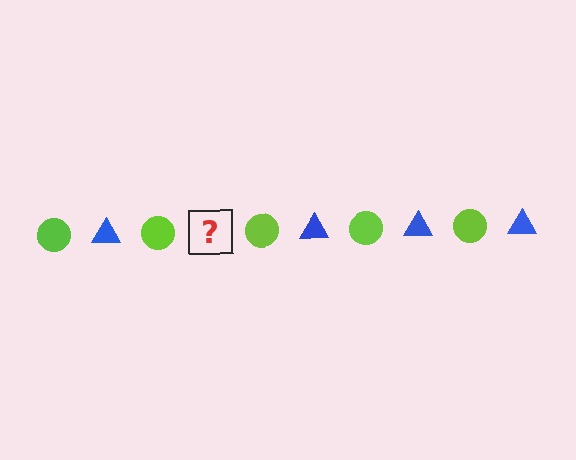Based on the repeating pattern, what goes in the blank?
The blank should be a blue triangle.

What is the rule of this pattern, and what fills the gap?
The rule is that the pattern alternates between lime circle and blue triangle. The gap should be filled with a blue triangle.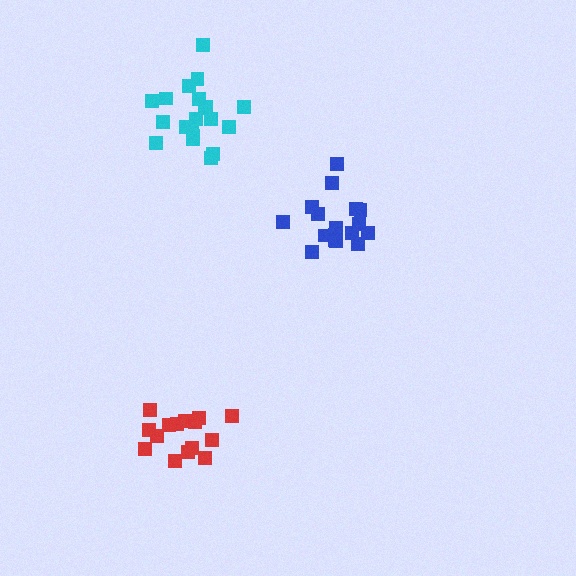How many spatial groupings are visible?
There are 3 spatial groupings.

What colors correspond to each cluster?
The clusters are colored: blue, cyan, red.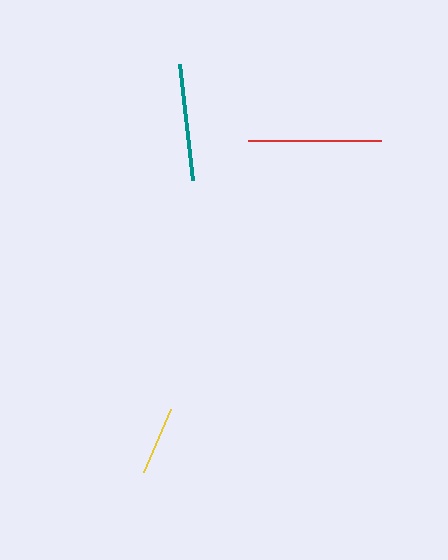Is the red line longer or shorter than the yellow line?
The red line is longer than the yellow line.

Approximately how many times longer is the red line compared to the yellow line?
The red line is approximately 1.9 times the length of the yellow line.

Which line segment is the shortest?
The yellow line is the shortest at approximately 69 pixels.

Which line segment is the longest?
The red line is the longest at approximately 133 pixels.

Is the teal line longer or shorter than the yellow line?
The teal line is longer than the yellow line.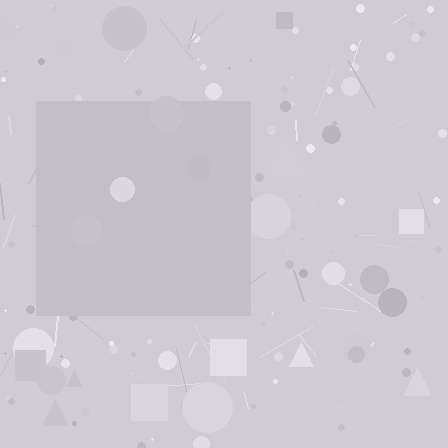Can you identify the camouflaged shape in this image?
The camouflaged shape is a square.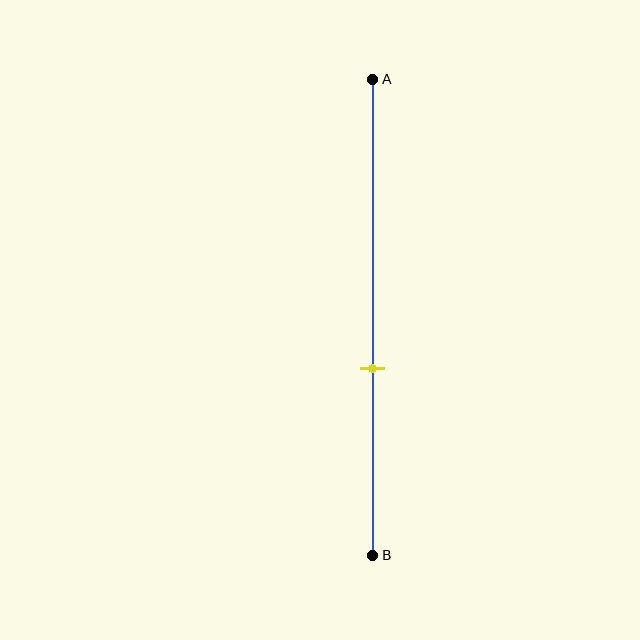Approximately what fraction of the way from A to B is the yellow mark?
The yellow mark is approximately 60% of the way from A to B.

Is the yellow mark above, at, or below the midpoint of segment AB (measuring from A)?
The yellow mark is below the midpoint of segment AB.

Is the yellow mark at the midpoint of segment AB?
No, the mark is at about 60% from A, not at the 50% midpoint.